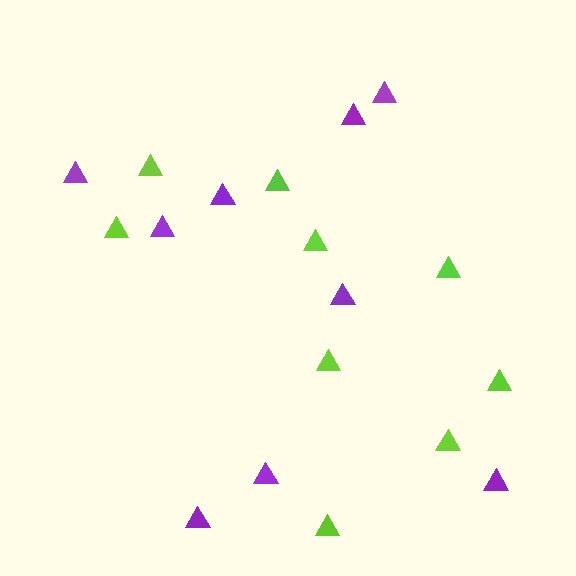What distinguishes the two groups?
There are 2 groups: one group of purple triangles (9) and one group of lime triangles (9).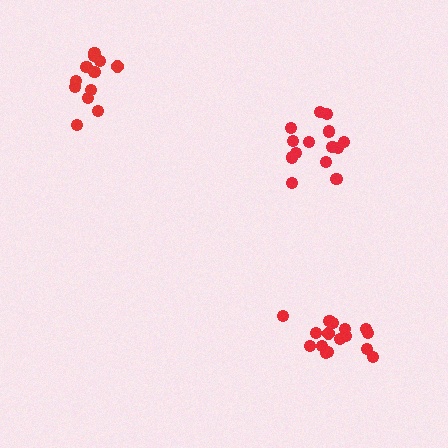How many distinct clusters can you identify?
There are 3 distinct clusters.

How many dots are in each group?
Group 1: 12 dots, Group 2: 16 dots, Group 3: 14 dots (42 total).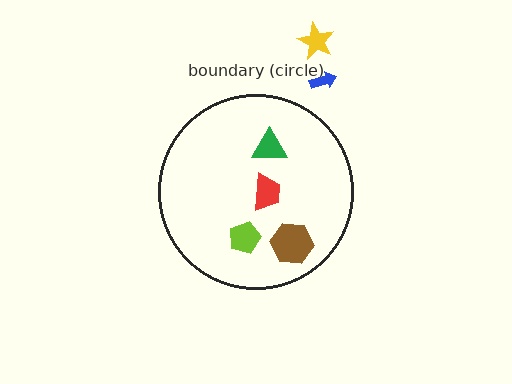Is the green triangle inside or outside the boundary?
Inside.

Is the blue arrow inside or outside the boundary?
Outside.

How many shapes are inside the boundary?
4 inside, 2 outside.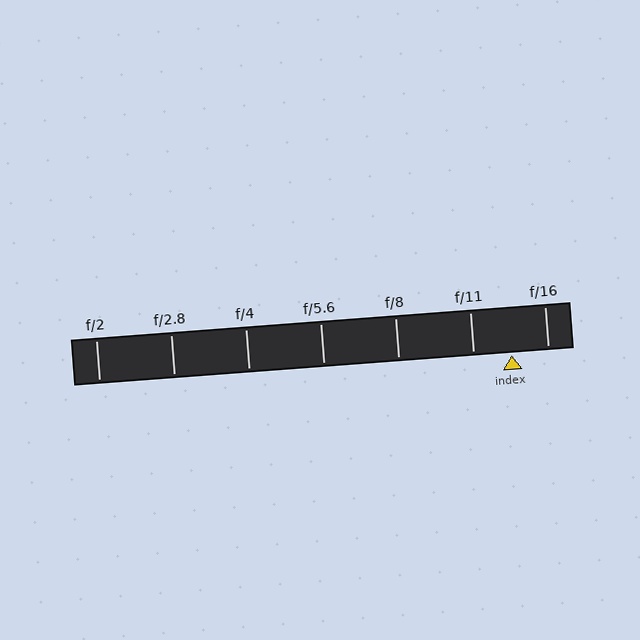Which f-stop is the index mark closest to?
The index mark is closest to f/16.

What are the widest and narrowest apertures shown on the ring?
The widest aperture shown is f/2 and the narrowest is f/16.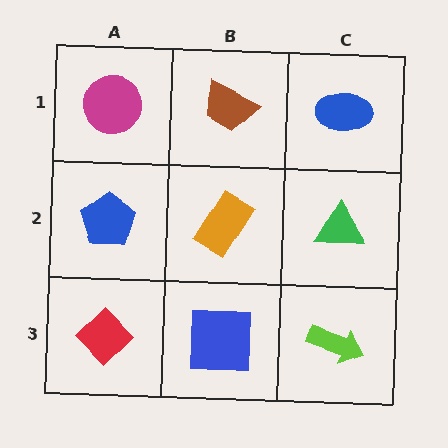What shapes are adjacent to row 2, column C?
A blue ellipse (row 1, column C), a lime arrow (row 3, column C), an orange rectangle (row 2, column B).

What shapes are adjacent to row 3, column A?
A blue pentagon (row 2, column A), a blue square (row 3, column B).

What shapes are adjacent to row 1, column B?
An orange rectangle (row 2, column B), a magenta circle (row 1, column A), a blue ellipse (row 1, column C).